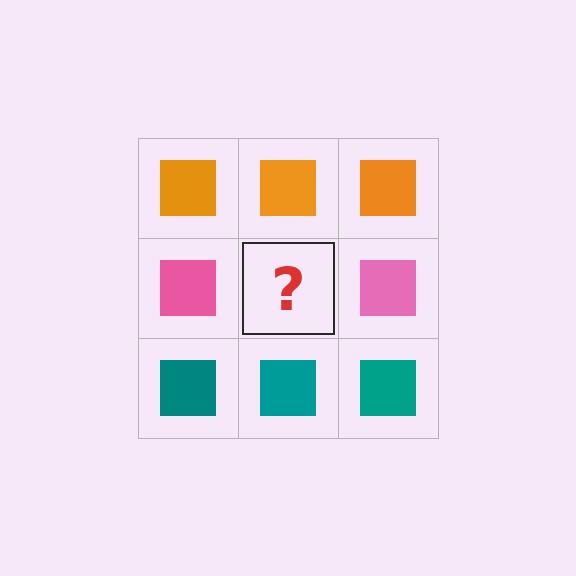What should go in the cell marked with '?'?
The missing cell should contain a pink square.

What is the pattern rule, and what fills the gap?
The rule is that each row has a consistent color. The gap should be filled with a pink square.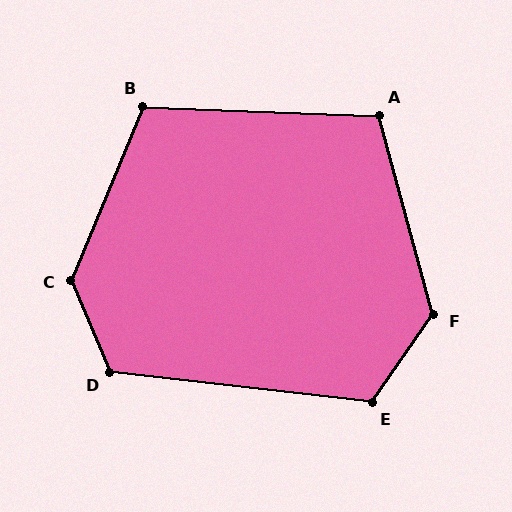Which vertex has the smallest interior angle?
A, at approximately 107 degrees.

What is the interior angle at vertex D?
Approximately 120 degrees (obtuse).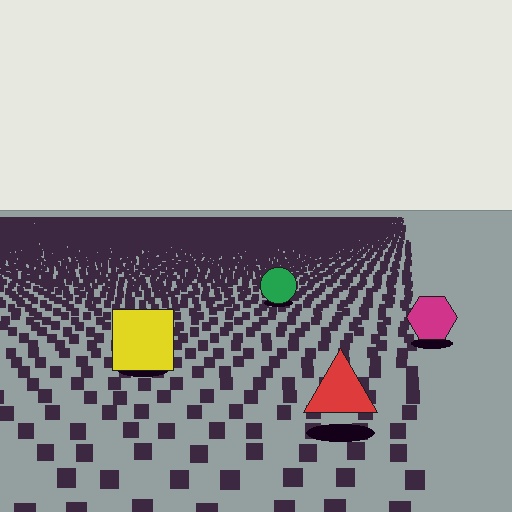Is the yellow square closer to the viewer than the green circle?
Yes. The yellow square is closer — you can tell from the texture gradient: the ground texture is coarser near it.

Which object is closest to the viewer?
The red triangle is closest. The texture marks near it are larger and more spread out.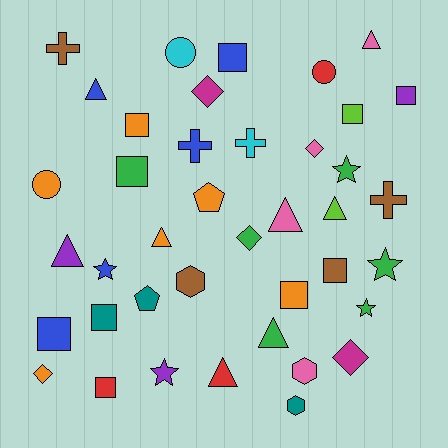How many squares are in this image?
There are 10 squares.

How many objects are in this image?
There are 40 objects.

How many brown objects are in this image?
There are 4 brown objects.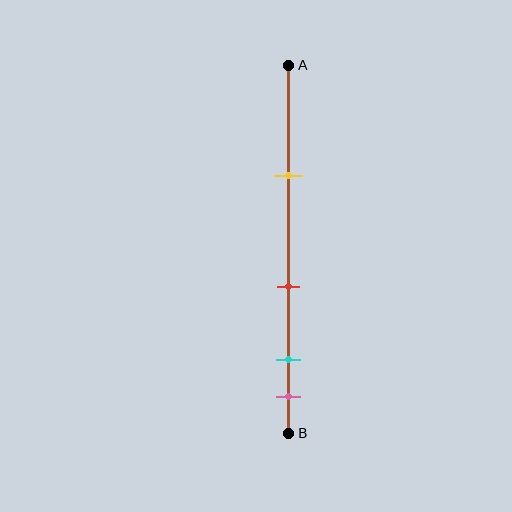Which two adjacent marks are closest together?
The cyan and pink marks are the closest adjacent pair.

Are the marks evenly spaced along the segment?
No, the marks are not evenly spaced.